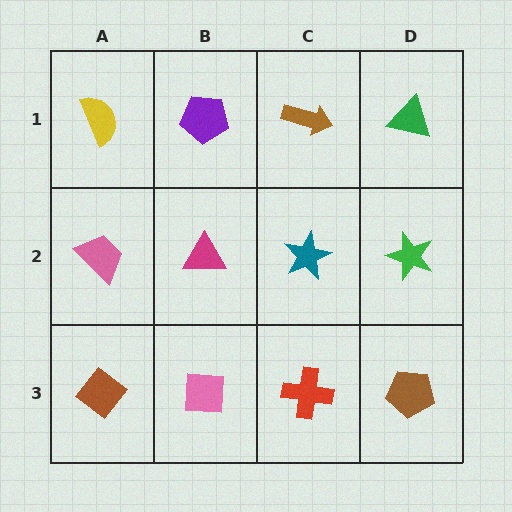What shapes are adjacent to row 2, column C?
A brown arrow (row 1, column C), a red cross (row 3, column C), a magenta triangle (row 2, column B), a green star (row 2, column D).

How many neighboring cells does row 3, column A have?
2.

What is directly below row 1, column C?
A teal star.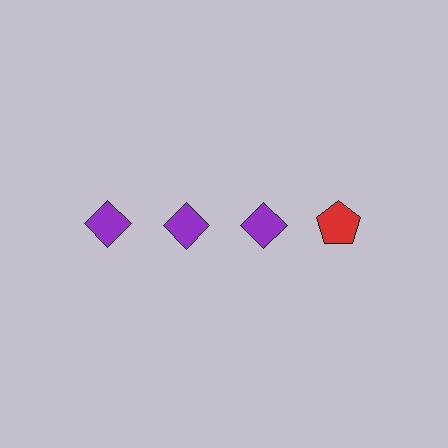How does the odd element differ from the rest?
It differs in both color (red instead of purple) and shape (pentagon instead of diamond).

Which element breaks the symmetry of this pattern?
The red pentagon in the top row, second from right column breaks the symmetry. All other shapes are purple diamonds.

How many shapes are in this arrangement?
There are 4 shapes arranged in a grid pattern.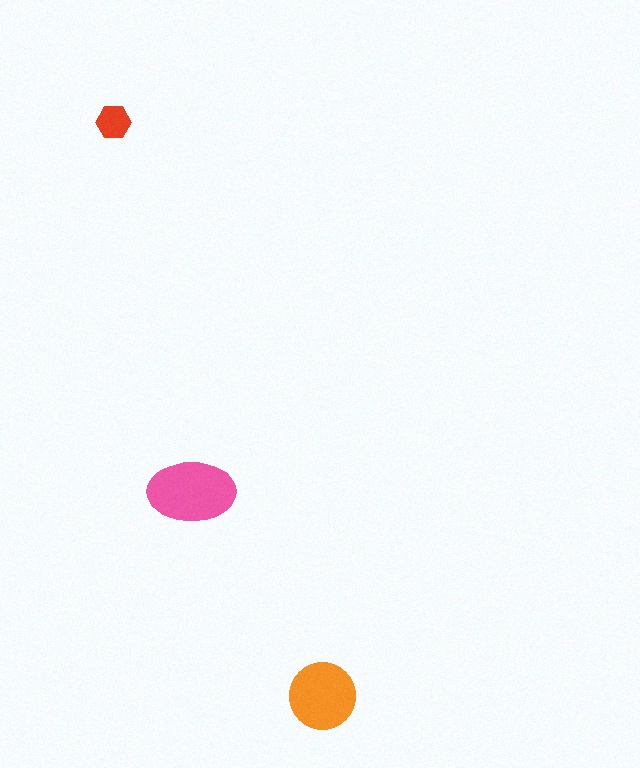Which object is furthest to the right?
The orange circle is rightmost.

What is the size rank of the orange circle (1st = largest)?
2nd.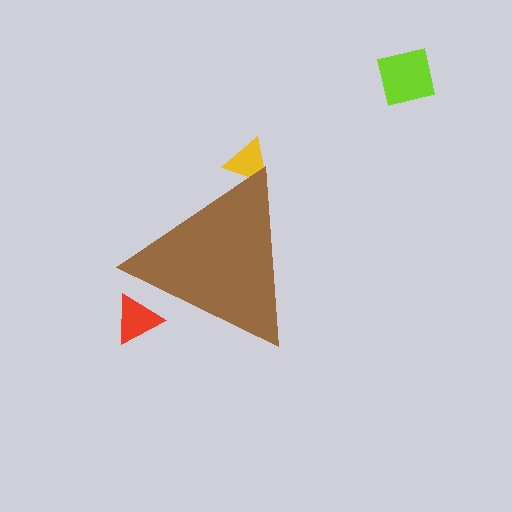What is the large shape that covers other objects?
A brown triangle.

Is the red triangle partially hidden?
Yes, the red triangle is partially hidden behind the brown triangle.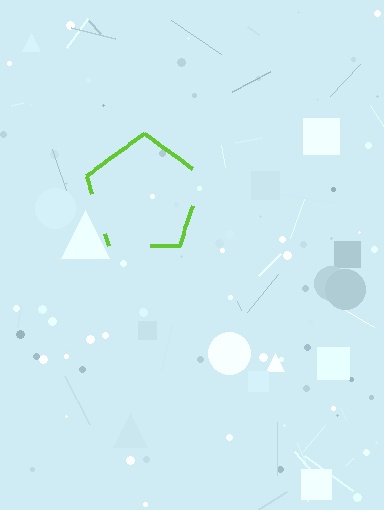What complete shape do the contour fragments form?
The contour fragments form a pentagon.